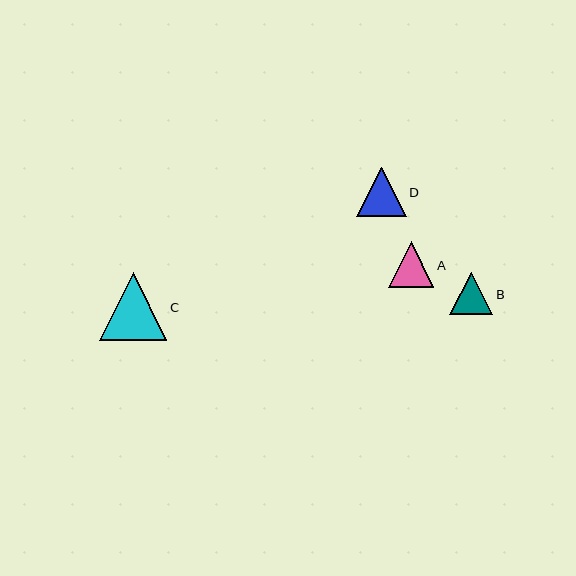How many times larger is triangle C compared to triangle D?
Triangle C is approximately 1.4 times the size of triangle D.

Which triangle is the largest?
Triangle C is the largest with a size of approximately 67 pixels.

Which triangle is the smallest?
Triangle B is the smallest with a size of approximately 43 pixels.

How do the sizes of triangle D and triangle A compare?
Triangle D and triangle A are approximately the same size.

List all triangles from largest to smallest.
From largest to smallest: C, D, A, B.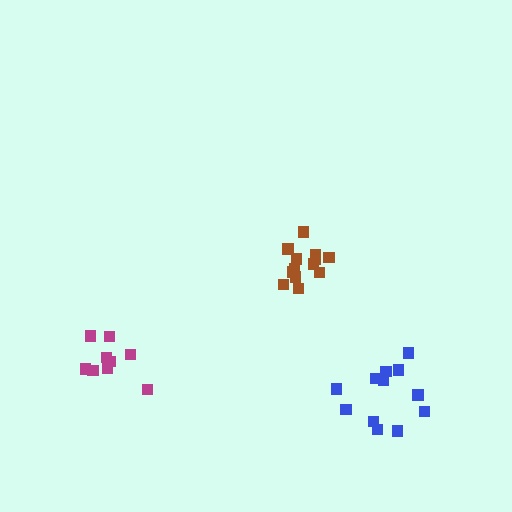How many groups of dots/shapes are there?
There are 3 groups.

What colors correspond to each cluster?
The clusters are colored: blue, magenta, brown.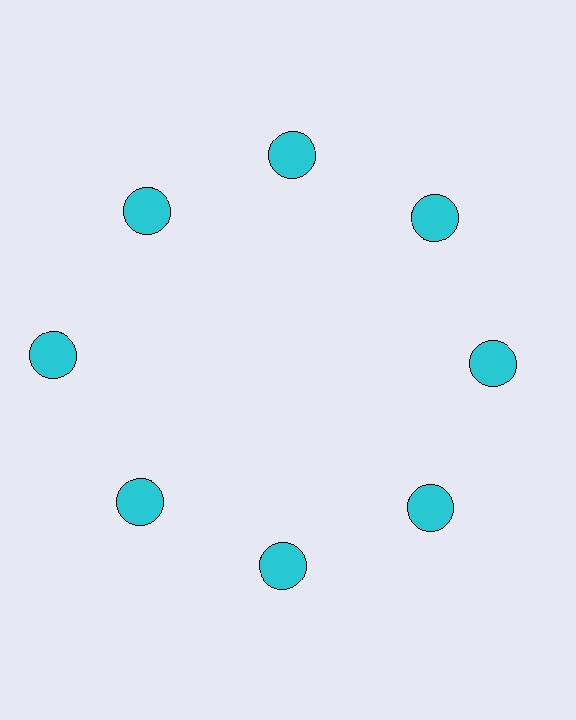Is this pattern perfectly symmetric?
No. The 8 cyan circles are arranged in a ring, but one element near the 9 o'clock position is pushed outward from the center, breaking the 8-fold rotational symmetry.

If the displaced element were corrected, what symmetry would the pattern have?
It would have 8-fold rotational symmetry — the pattern would map onto itself every 45 degrees.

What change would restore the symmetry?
The symmetry would be restored by moving it inward, back onto the ring so that all 8 circles sit at equal angles and equal distance from the center.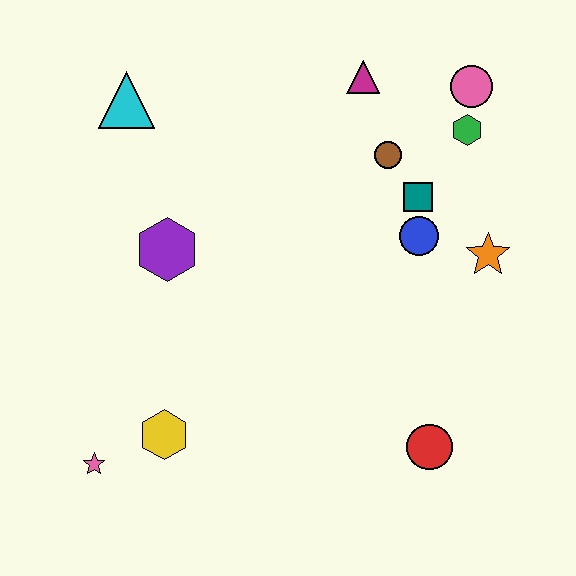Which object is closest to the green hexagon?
The pink circle is closest to the green hexagon.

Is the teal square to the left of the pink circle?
Yes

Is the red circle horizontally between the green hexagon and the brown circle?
Yes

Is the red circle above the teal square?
No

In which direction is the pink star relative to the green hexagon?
The pink star is to the left of the green hexagon.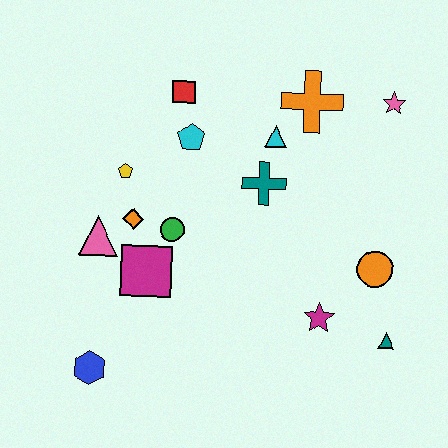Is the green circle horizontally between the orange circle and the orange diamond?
Yes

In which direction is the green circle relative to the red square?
The green circle is below the red square.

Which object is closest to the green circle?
The orange diamond is closest to the green circle.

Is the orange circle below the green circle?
Yes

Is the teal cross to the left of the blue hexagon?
No